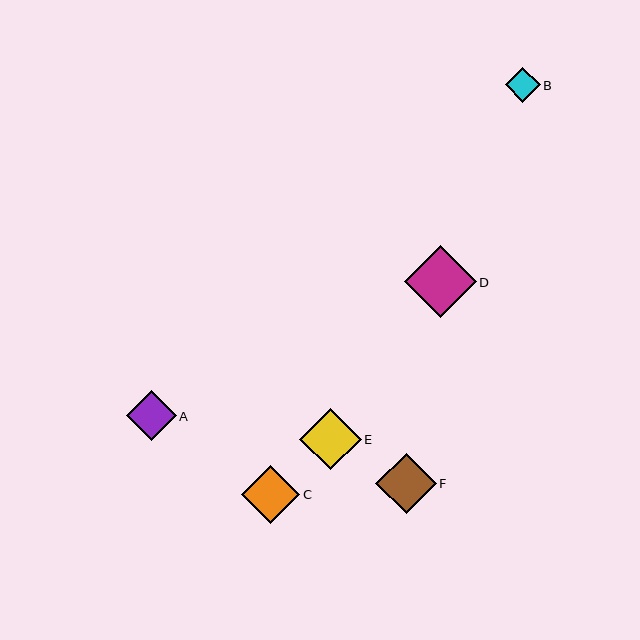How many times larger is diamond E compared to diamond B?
Diamond E is approximately 1.8 times the size of diamond B.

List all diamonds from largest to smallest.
From largest to smallest: D, E, F, C, A, B.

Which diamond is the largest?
Diamond D is the largest with a size of approximately 72 pixels.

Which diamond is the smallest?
Diamond B is the smallest with a size of approximately 35 pixels.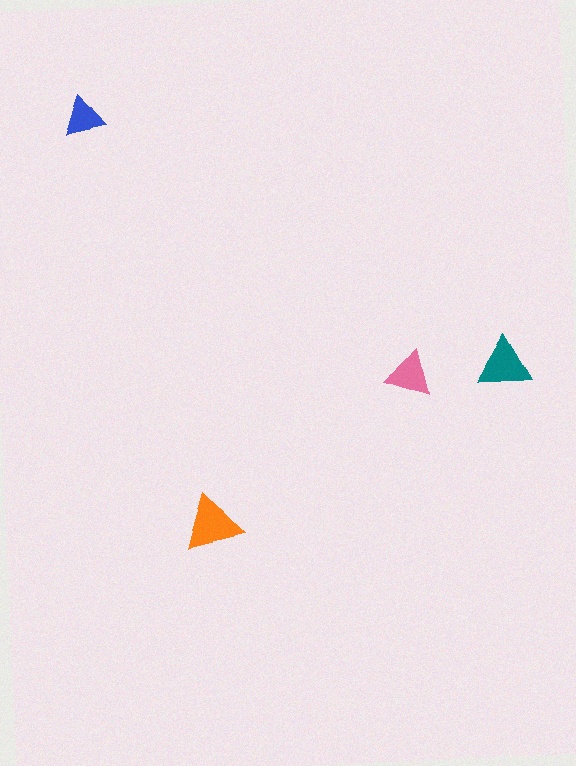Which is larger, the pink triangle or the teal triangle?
The teal one.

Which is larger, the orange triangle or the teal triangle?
The orange one.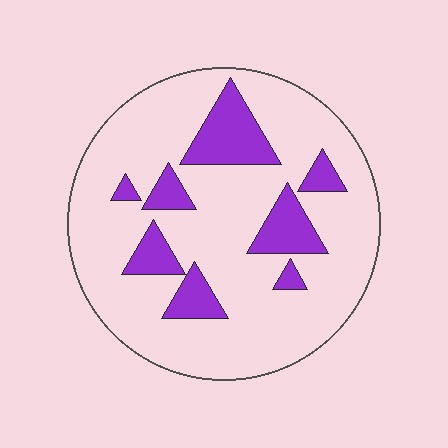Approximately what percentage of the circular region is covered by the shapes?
Approximately 20%.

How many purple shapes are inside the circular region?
8.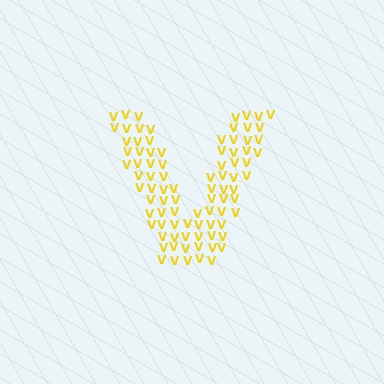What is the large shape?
The large shape is the letter V.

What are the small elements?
The small elements are letter V's.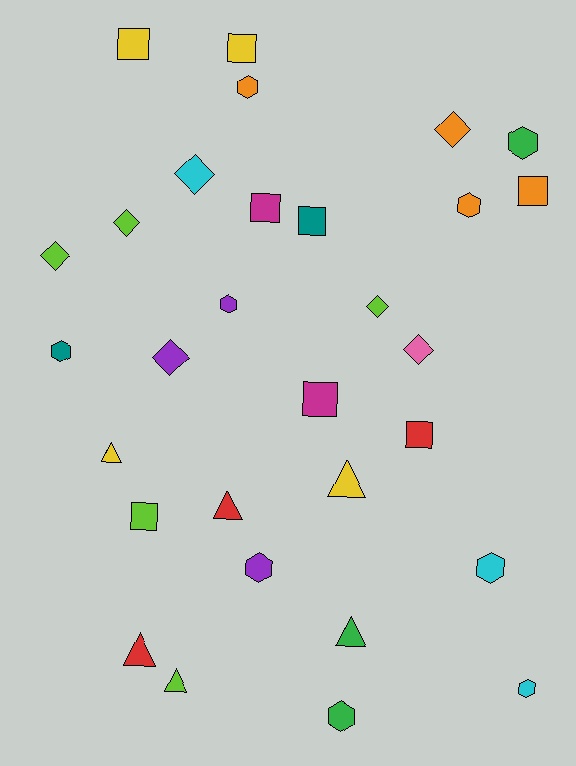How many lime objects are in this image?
There are 5 lime objects.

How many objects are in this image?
There are 30 objects.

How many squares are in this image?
There are 8 squares.